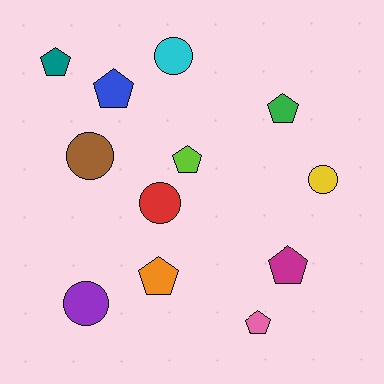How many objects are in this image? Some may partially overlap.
There are 12 objects.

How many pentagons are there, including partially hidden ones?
There are 7 pentagons.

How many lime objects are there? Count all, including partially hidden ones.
There is 1 lime object.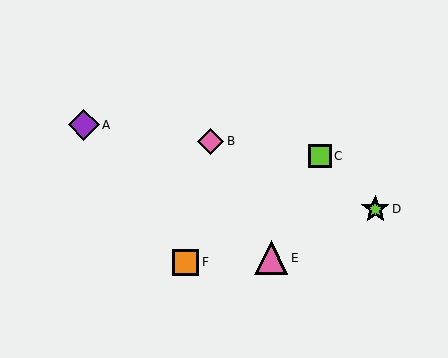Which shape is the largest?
The pink triangle (labeled E) is the largest.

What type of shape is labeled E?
Shape E is a pink triangle.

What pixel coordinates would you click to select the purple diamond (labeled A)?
Click at (84, 125) to select the purple diamond A.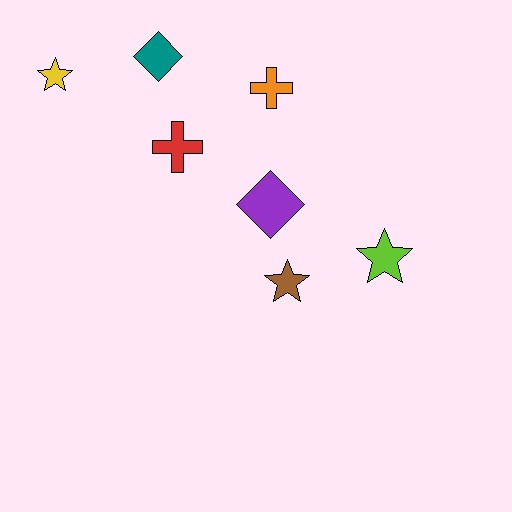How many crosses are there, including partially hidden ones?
There are 2 crosses.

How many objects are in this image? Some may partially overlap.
There are 7 objects.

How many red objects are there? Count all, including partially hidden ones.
There is 1 red object.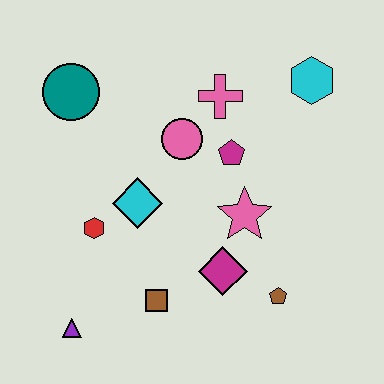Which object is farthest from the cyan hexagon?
The purple triangle is farthest from the cyan hexagon.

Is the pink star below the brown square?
No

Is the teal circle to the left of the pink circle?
Yes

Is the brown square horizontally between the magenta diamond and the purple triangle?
Yes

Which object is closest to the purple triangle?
The brown square is closest to the purple triangle.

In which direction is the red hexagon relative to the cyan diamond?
The red hexagon is to the left of the cyan diamond.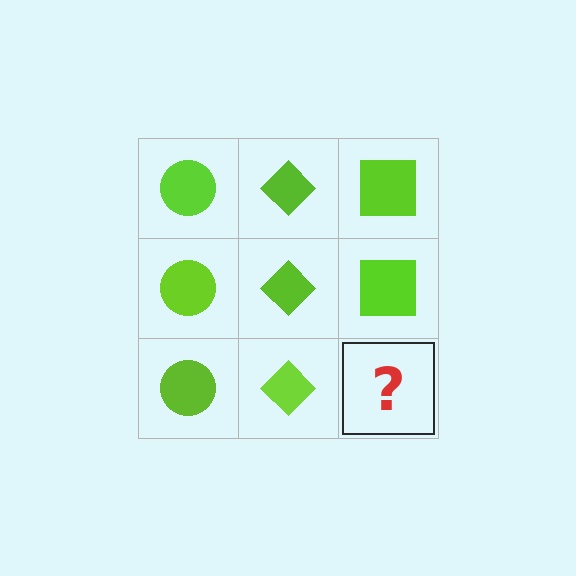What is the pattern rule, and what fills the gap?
The rule is that each column has a consistent shape. The gap should be filled with a lime square.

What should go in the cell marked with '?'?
The missing cell should contain a lime square.